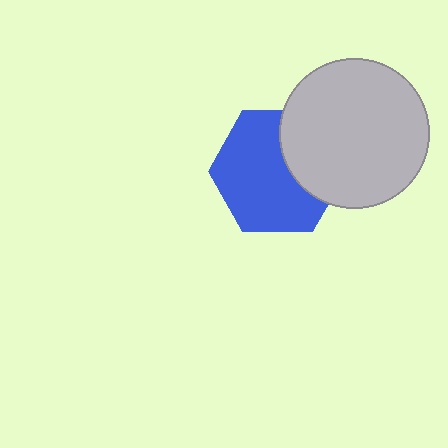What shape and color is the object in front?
The object in front is a light gray circle.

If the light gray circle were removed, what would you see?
You would see the complete blue hexagon.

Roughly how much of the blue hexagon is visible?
Most of it is visible (roughly 68%).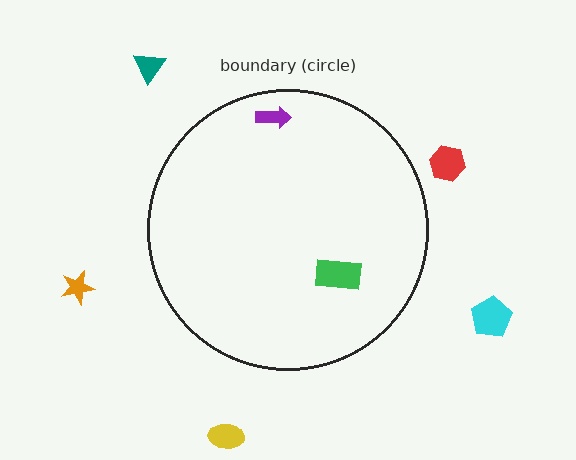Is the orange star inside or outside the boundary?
Outside.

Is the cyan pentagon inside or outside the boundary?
Outside.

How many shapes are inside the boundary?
2 inside, 5 outside.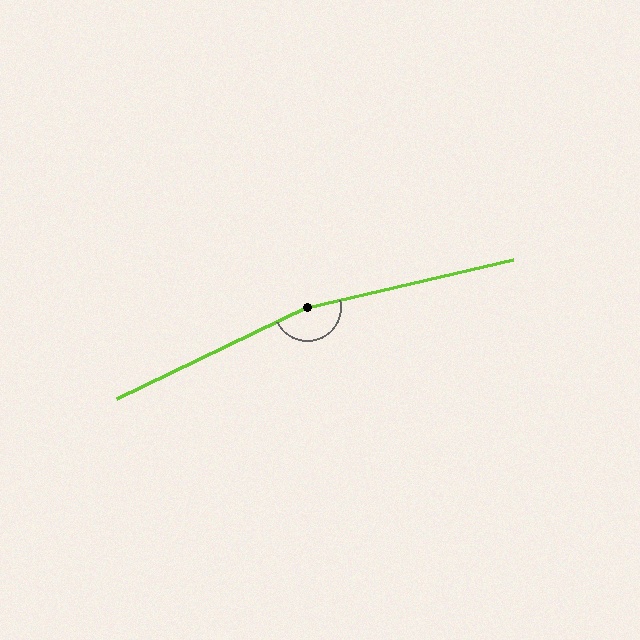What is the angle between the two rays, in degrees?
Approximately 167 degrees.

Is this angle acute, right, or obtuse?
It is obtuse.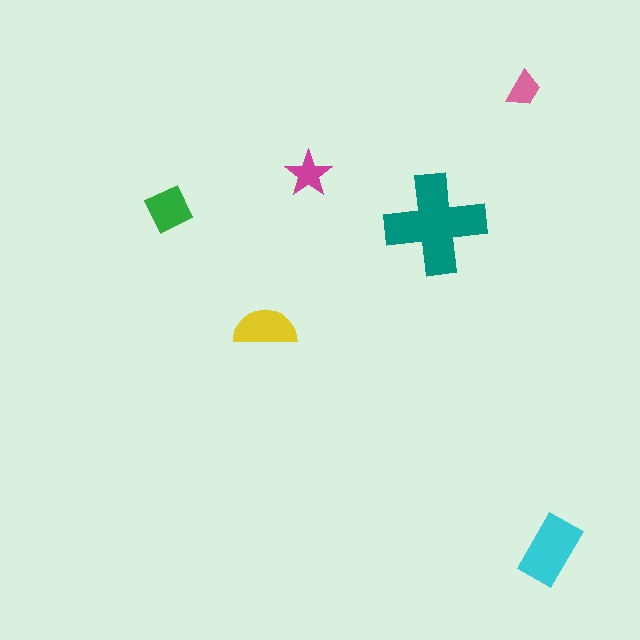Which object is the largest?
The teal cross.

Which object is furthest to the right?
The cyan rectangle is rightmost.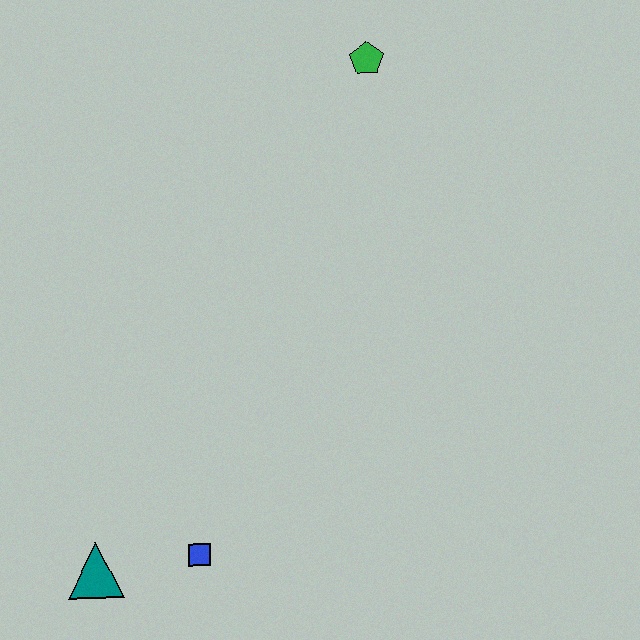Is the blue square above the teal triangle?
Yes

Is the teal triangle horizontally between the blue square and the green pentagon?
No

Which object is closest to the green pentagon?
The blue square is closest to the green pentagon.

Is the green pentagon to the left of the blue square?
No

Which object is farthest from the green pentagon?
The teal triangle is farthest from the green pentagon.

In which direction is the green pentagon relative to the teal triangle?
The green pentagon is above the teal triangle.